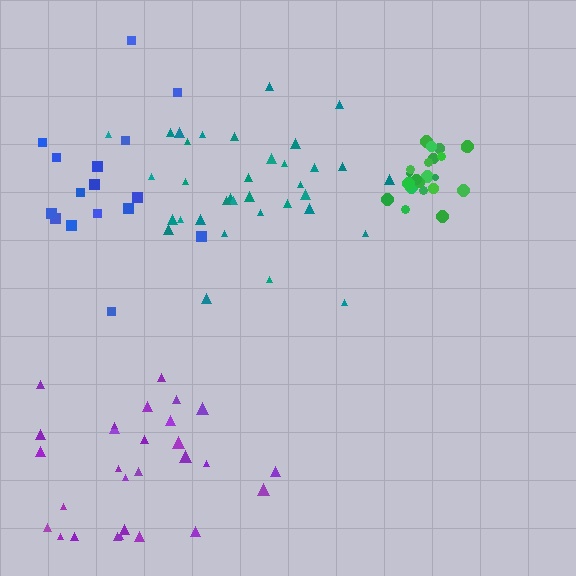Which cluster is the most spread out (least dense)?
Blue.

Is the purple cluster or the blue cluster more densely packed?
Purple.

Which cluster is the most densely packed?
Green.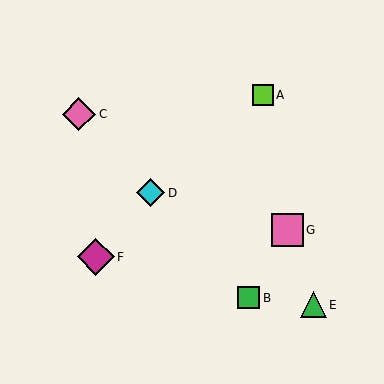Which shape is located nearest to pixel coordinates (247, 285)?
The green square (labeled B) at (248, 298) is nearest to that location.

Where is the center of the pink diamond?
The center of the pink diamond is at (79, 114).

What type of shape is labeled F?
Shape F is a magenta diamond.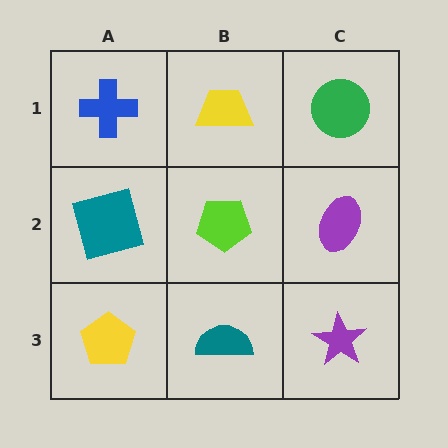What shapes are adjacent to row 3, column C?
A purple ellipse (row 2, column C), a teal semicircle (row 3, column B).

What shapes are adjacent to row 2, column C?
A green circle (row 1, column C), a purple star (row 3, column C), a lime pentagon (row 2, column B).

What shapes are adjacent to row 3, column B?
A lime pentagon (row 2, column B), a yellow pentagon (row 3, column A), a purple star (row 3, column C).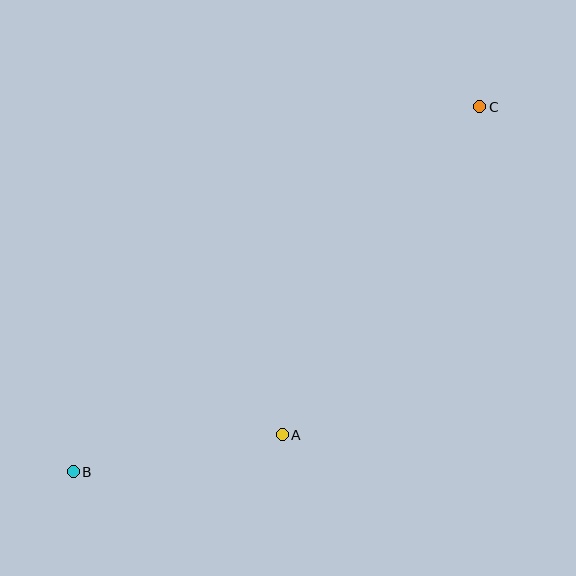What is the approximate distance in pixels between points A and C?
The distance between A and C is approximately 383 pixels.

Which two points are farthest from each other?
Points B and C are farthest from each other.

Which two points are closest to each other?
Points A and B are closest to each other.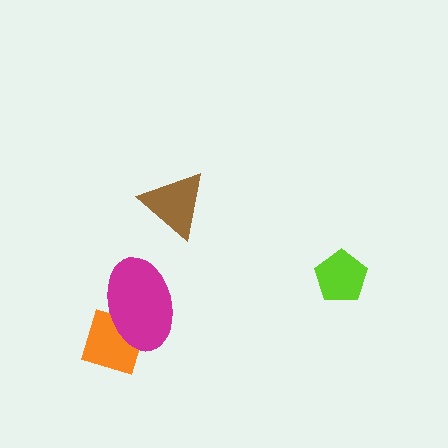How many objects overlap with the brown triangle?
0 objects overlap with the brown triangle.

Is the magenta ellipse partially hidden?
No, no other shape covers it.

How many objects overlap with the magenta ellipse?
1 object overlaps with the magenta ellipse.